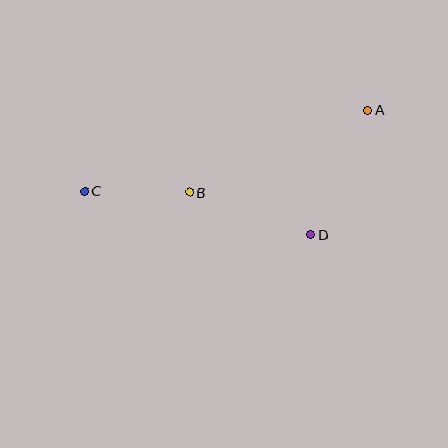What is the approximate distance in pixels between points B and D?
The distance between B and D is approximately 128 pixels.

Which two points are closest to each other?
Points B and C are closest to each other.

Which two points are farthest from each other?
Points A and C are farthest from each other.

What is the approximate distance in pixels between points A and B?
The distance between A and B is approximately 196 pixels.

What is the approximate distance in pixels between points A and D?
The distance between A and D is approximately 137 pixels.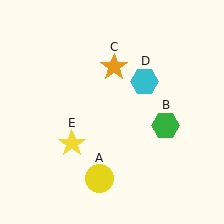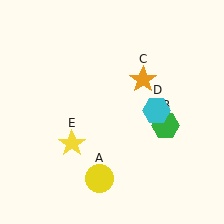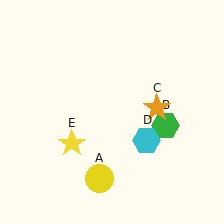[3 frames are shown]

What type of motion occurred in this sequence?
The orange star (object C), cyan hexagon (object D) rotated clockwise around the center of the scene.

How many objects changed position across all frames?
2 objects changed position: orange star (object C), cyan hexagon (object D).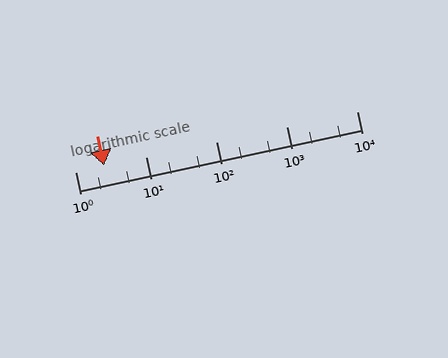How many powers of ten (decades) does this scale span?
The scale spans 4 decades, from 1 to 10000.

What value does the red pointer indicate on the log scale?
The pointer indicates approximately 2.6.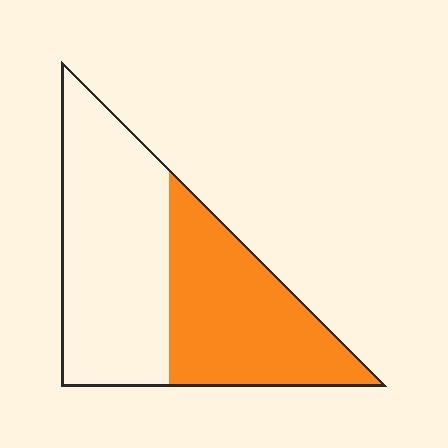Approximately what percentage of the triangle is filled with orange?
Approximately 45%.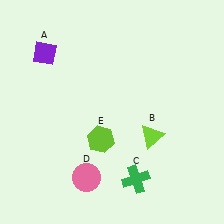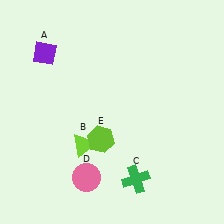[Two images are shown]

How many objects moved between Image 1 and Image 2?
1 object moved between the two images.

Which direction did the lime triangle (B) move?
The lime triangle (B) moved left.